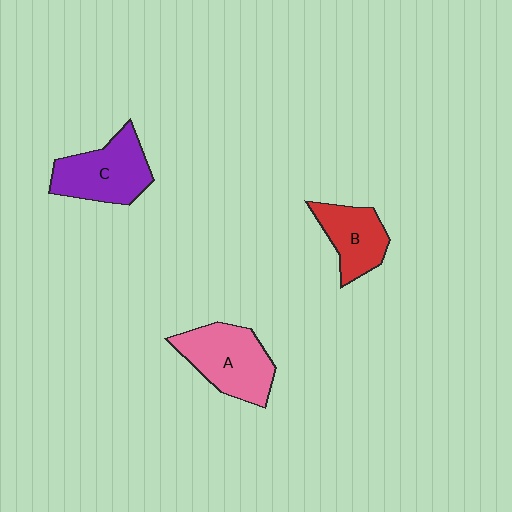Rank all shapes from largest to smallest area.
From largest to smallest: A (pink), C (purple), B (red).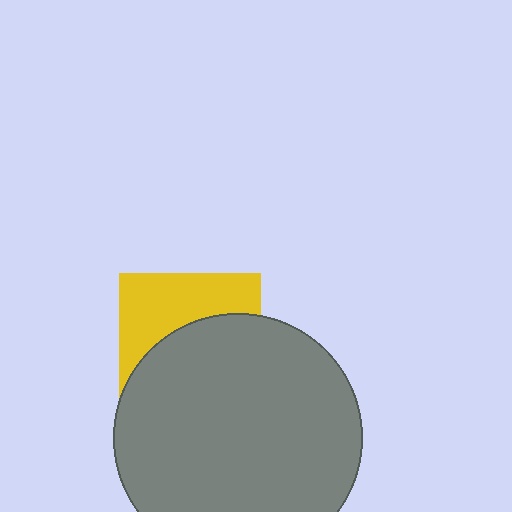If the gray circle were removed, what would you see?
You would see the complete yellow square.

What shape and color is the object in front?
The object in front is a gray circle.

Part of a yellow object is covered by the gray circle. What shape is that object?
It is a square.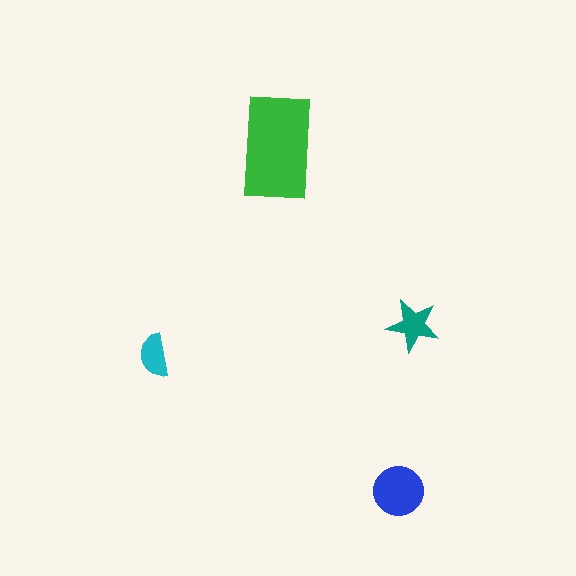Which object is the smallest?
The cyan semicircle.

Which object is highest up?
The green rectangle is topmost.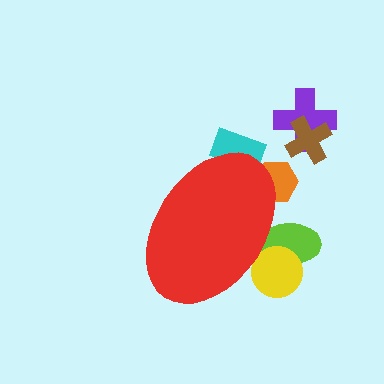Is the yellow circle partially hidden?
Yes, the yellow circle is partially hidden behind the red ellipse.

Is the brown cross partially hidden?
No, the brown cross is fully visible.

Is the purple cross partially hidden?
No, the purple cross is fully visible.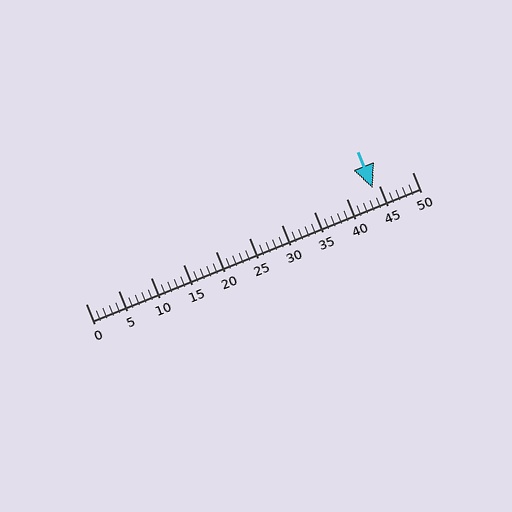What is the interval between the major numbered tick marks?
The major tick marks are spaced 5 units apart.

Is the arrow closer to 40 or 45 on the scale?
The arrow is closer to 45.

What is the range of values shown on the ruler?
The ruler shows values from 0 to 50.